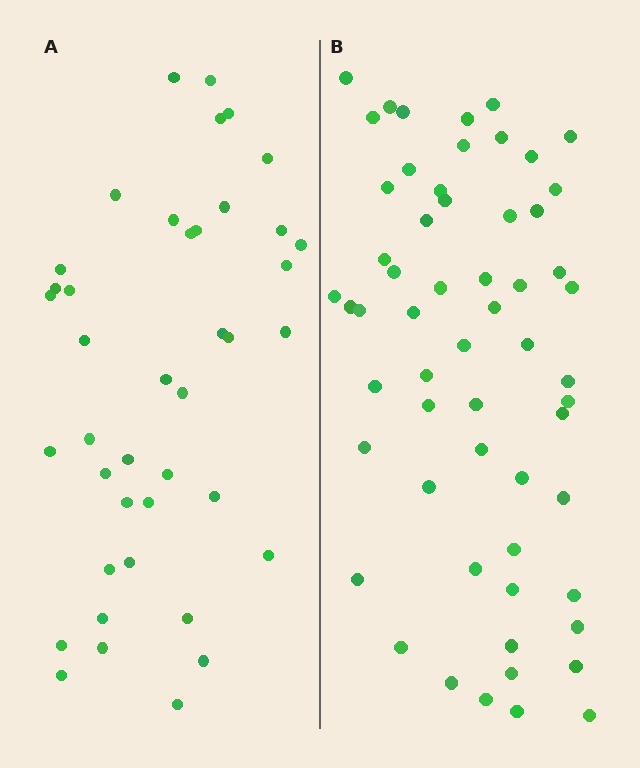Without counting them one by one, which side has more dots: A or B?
Region B (the right region) has more dots.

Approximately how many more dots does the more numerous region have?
Region B has approximately 15 more dots than region A.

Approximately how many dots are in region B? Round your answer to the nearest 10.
About 60 dots. (The exact count is 58, which rounds to 60.)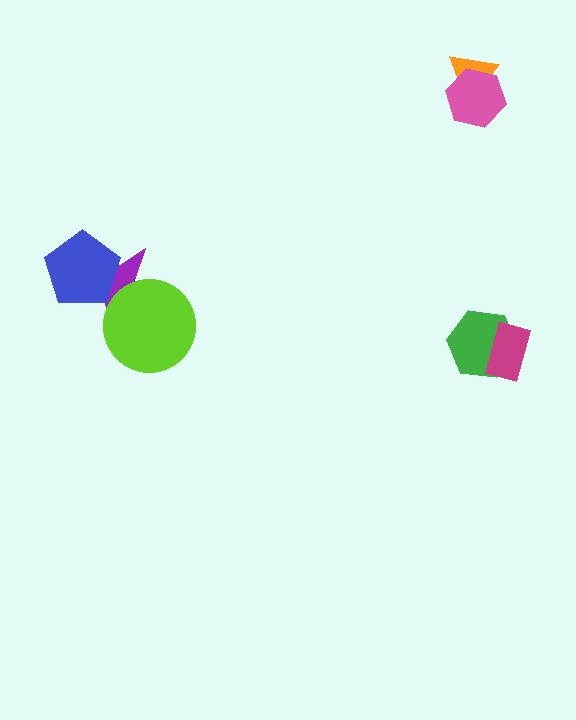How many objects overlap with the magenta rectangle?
1 object overlaps with the magenta rectangle.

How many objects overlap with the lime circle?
1 object overlaps with the lime circle.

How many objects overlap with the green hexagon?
1 object overlaps with the green hexagon.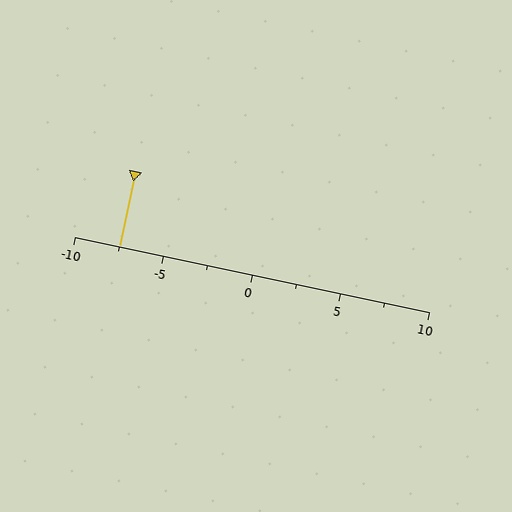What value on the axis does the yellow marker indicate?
The marker indicates approximately -7.5.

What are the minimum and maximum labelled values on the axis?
The axis runs from -10 to 10.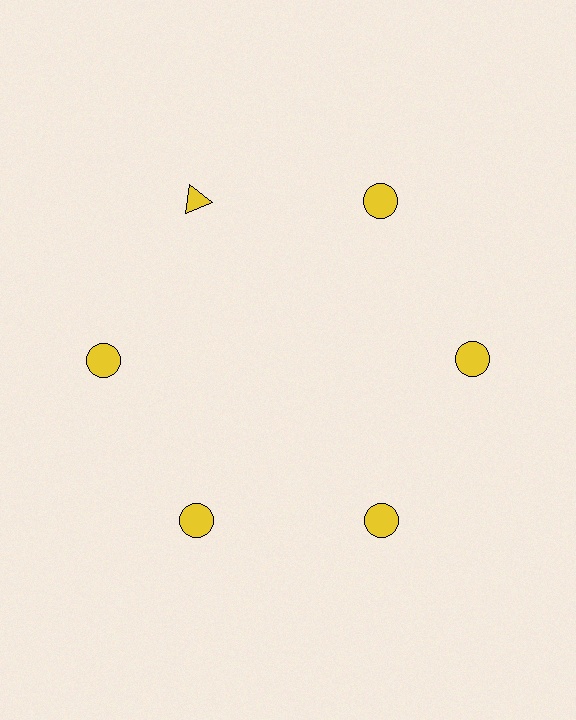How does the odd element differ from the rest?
It has a different shape: triangle instead of circle.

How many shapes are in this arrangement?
There are 6 shapes arranged in a ring pattern.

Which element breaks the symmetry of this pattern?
The yellow triangle at roughly the 11 o'clock position breaks the symmetry. All other shapes are yellow circles.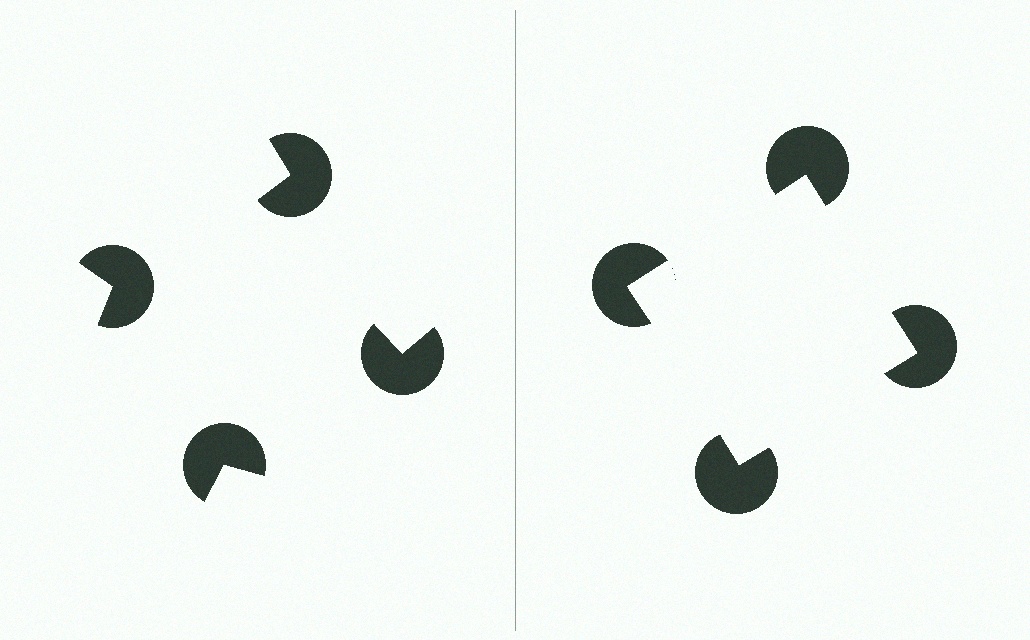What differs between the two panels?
The pac-man discs are positioned identically on both sides; only the wedge orientations differ. On the right they align to a square; on the left they are misaligned.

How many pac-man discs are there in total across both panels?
8 — 4 on each side.